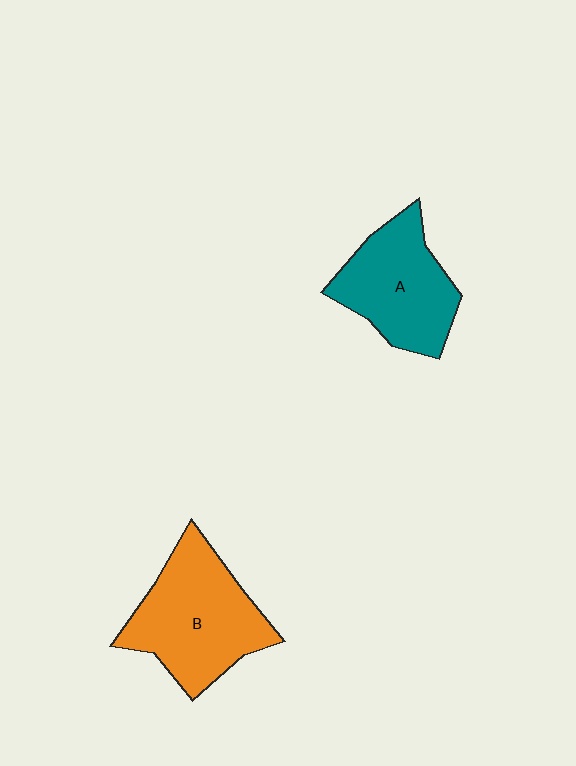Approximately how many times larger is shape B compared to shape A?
Approximately 1.2 times.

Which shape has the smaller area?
Shape A (teal).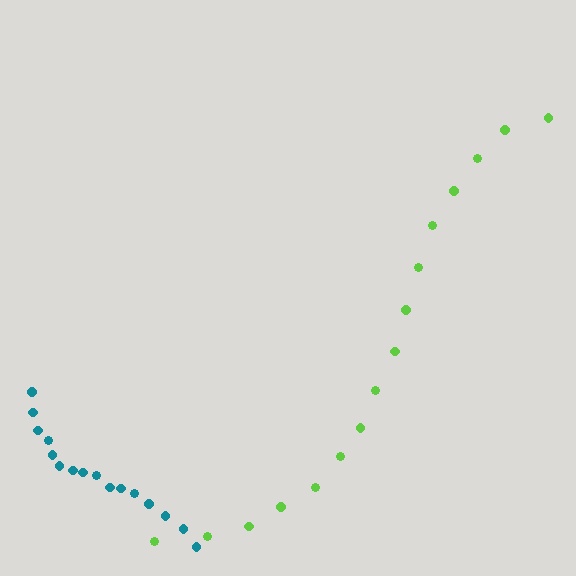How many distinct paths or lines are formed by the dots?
There are 2 distinct paths.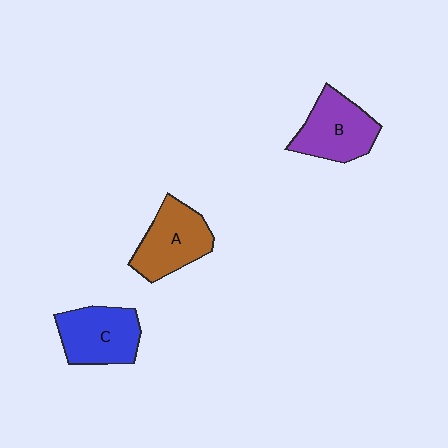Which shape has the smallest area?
Shape B (purple).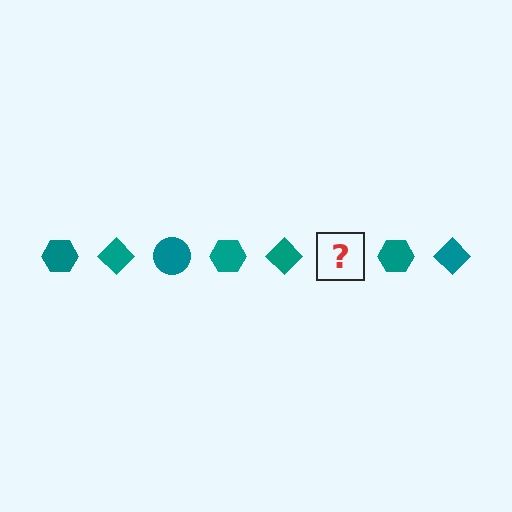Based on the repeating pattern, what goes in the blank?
The blank should be a teal circle.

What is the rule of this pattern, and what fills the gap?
The rule is that the pattern cycles through hexagon, diamond, circle shapes in teal. The gap should be filled with a teal circle.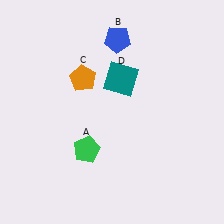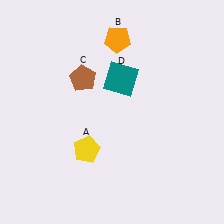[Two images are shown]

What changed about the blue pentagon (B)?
In Image 1, B is blue. In Image 2, it changed to orange.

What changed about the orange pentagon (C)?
In Image 1, C is orange. In Image 2, it changed to brown.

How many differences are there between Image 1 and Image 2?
There are 3 differences between the two images.